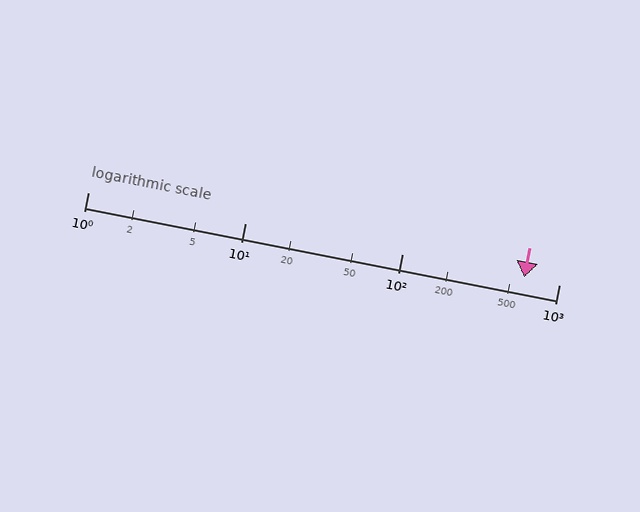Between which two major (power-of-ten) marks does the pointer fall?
The pointer is between 100 and 1000.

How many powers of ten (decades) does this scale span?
The scale spans 3 decades, from 1 to 1000.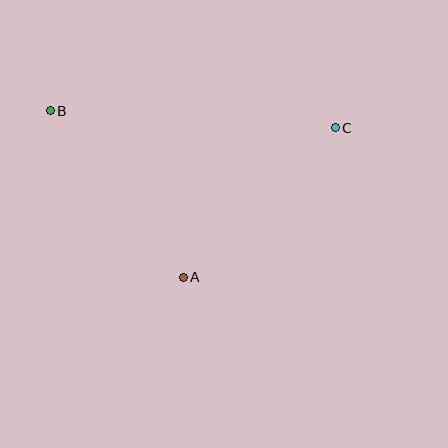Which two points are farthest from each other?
Points B and C are farthest from each other.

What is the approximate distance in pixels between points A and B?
The distance between A and B is approximately 213 pixels.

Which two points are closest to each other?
Points A and C are closest to each other.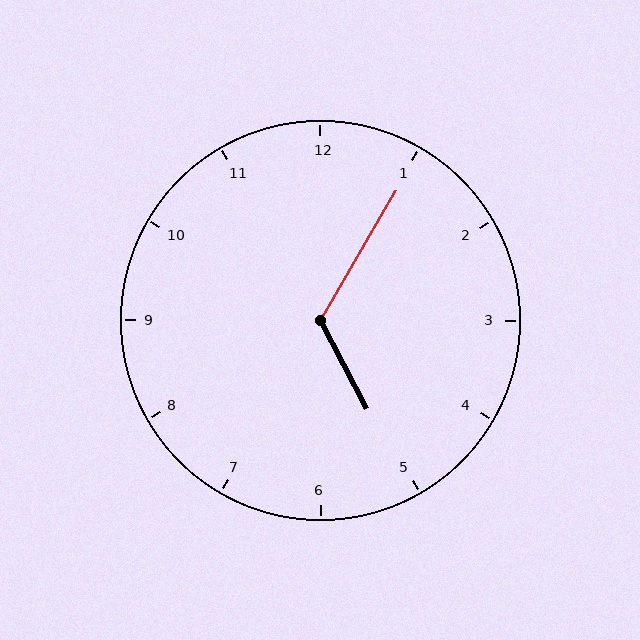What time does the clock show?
5:05.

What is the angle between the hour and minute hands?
Approximately 122 degrees.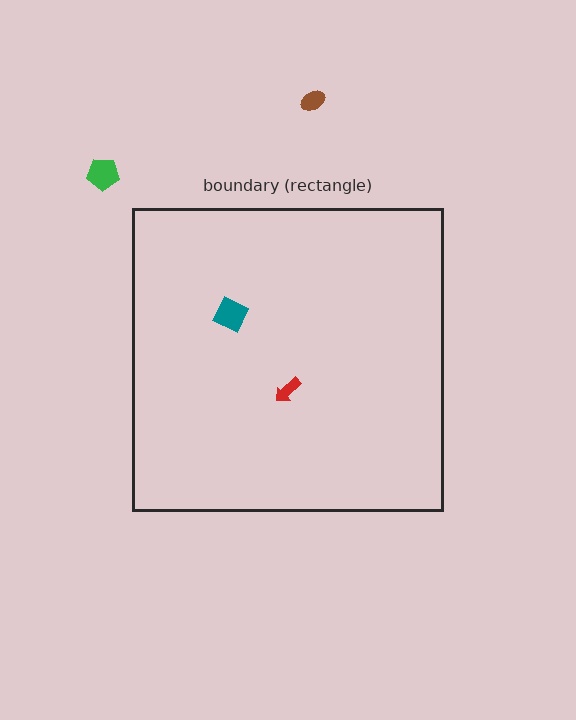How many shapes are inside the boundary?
2 inside, 2 outside.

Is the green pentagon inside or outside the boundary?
Outside.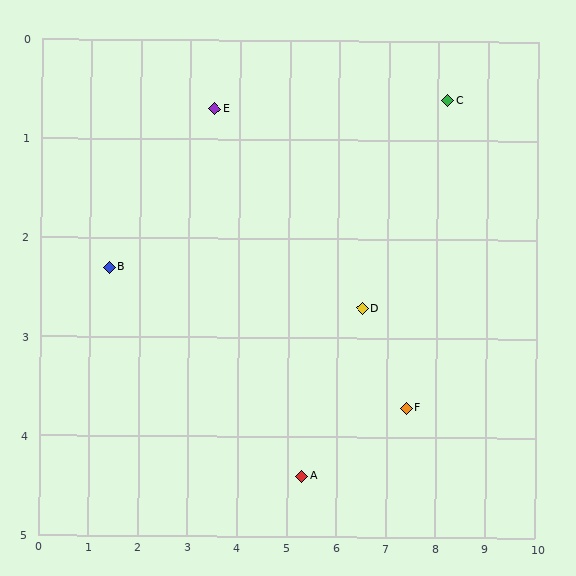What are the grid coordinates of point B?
Point B is at approximately (1.4, 2.3).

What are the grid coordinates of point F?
Point F is at approximately (7.4, 3.7).